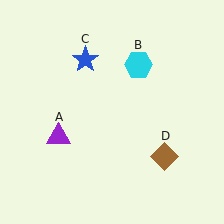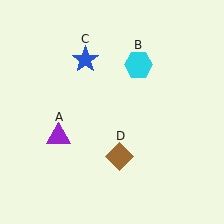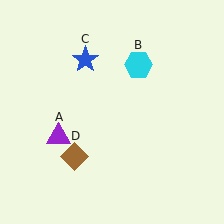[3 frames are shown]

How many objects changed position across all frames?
1 object changed position: brown diamond (object D).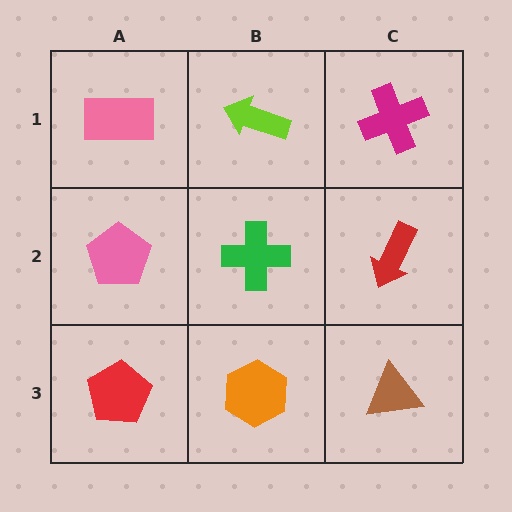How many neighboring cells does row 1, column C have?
2.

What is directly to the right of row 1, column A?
A lime arrow.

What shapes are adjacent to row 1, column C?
A red arrow (row 2, column C), a lime arrow (row 1, column B).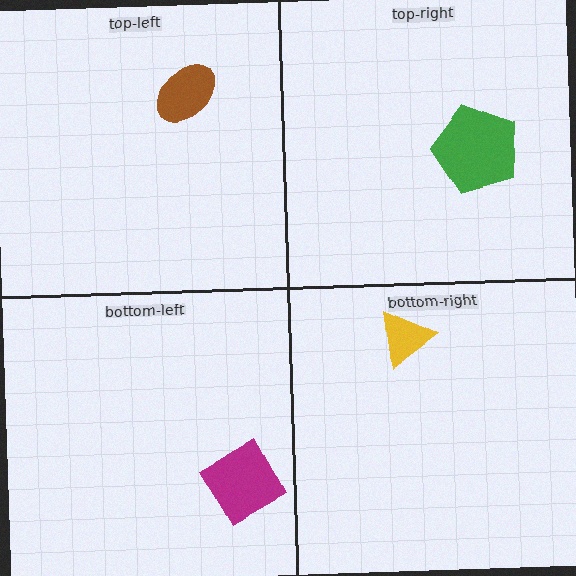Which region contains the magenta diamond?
The bottom-left region.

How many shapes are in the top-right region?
1.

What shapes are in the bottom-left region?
The magenta diamond.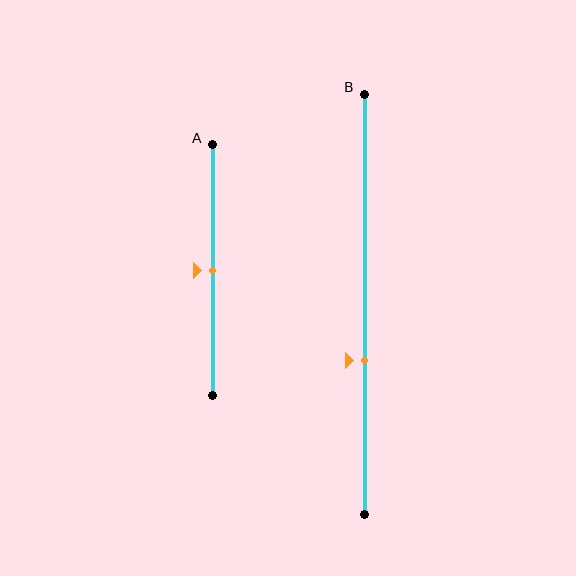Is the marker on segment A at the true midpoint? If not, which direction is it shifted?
Yes, the marker on segment A is at the true midpoint.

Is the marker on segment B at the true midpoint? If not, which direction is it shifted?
No, the marker on segment B is shifted downward by about 13% of the segment length.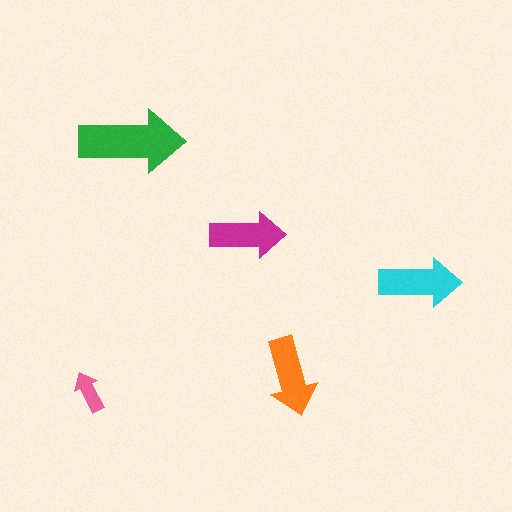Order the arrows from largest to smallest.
the green one, the cyan one, the orange one, the magenta one, the pink one.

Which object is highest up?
The green arrow is topmost.